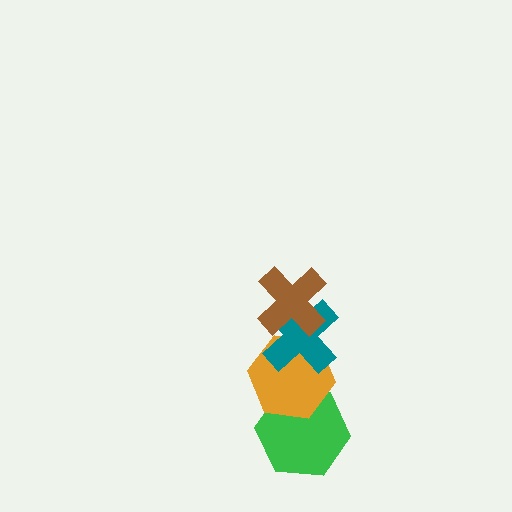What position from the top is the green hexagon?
The green hexagon is 4th from the top.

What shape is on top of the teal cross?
The brown cross is on top of the teal cross.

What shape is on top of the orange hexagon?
The teal cross is on top of the orange hexagon.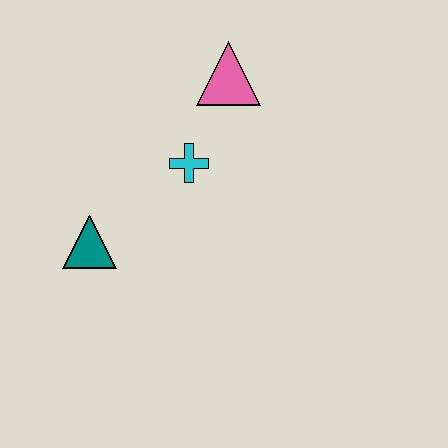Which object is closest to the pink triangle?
The cyan cross is closest to the pink triangle.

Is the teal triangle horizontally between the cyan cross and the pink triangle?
No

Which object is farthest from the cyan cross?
The teal triangle is farthest from the cyan cross.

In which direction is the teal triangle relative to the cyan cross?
The teal triangle is to the left of the cyan cross.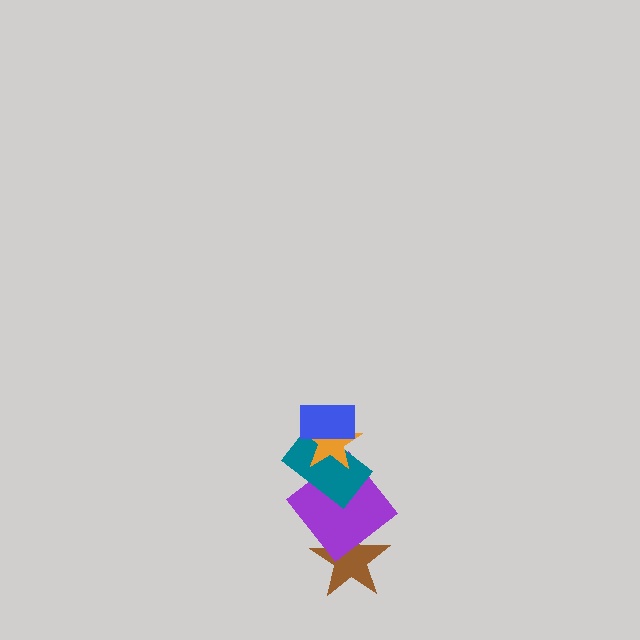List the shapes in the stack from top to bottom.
From top to bottom: the blue rectangle, the orange star, the teal rectangle, the purple diamond, the brown star.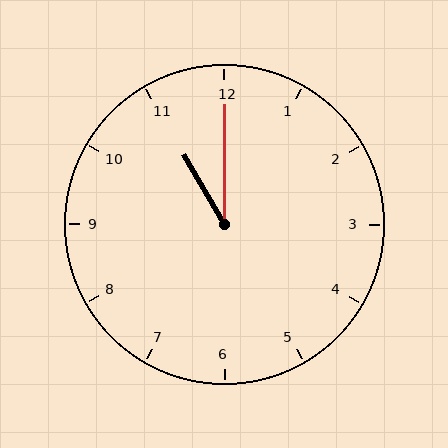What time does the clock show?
11:00.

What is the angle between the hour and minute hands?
Approximately 30 degrees.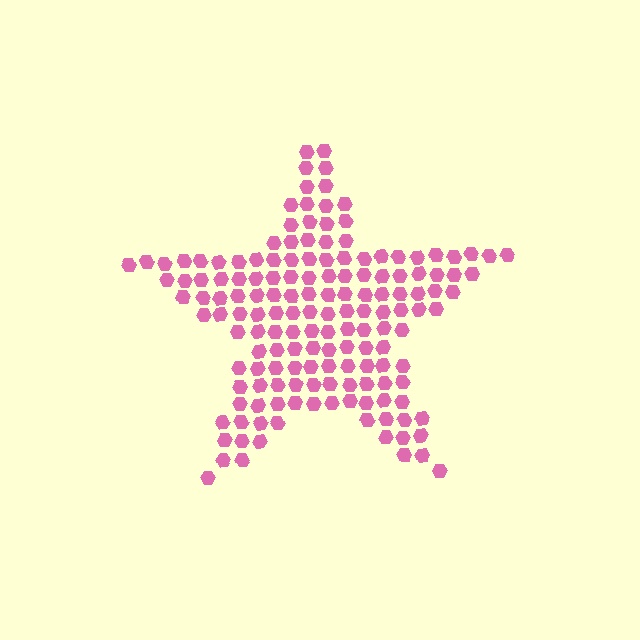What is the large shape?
The large shape is a star.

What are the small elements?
The small elements are hexagons.